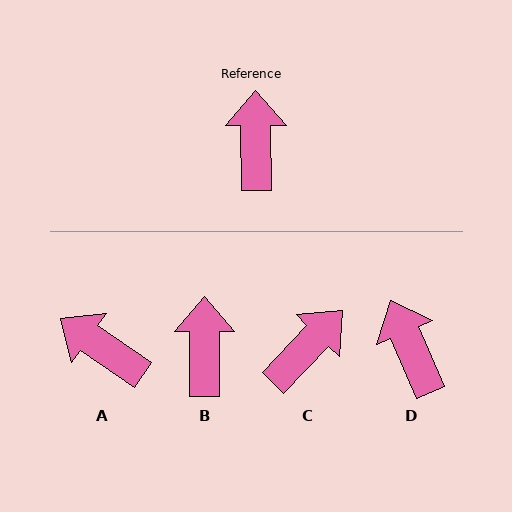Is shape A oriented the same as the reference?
No, it is off by about 55 degrees.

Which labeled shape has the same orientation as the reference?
B.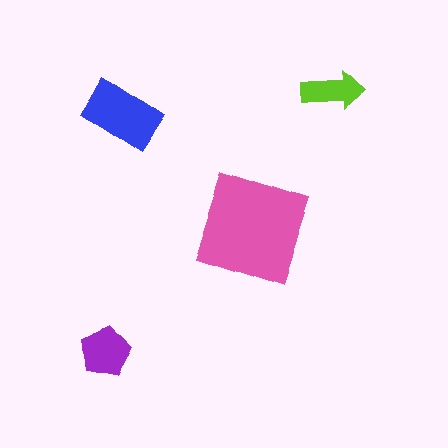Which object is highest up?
The lime arrow is topmost.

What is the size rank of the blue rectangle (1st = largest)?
2nd.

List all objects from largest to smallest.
The pink diamond, the blue rectangle, the purple pentagon, the lime arrow.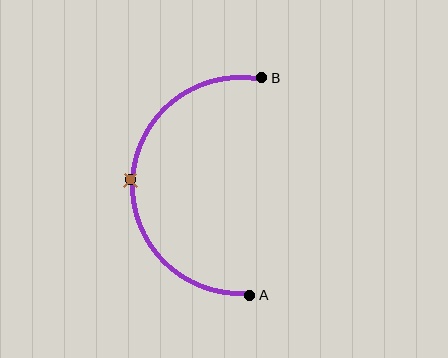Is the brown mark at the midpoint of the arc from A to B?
Yes. The brown mark lies on the arc at equal arc-length from both A and B — it is the arc midpoint.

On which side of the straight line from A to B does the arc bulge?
The arc bulges to the left of the straight line connecting A and B.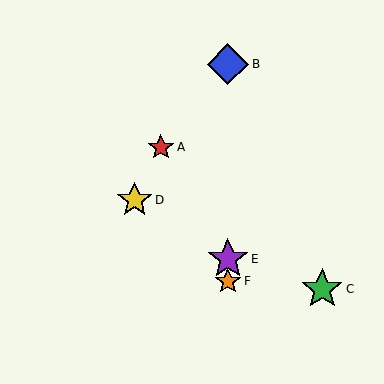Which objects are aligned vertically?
Objects B, E, F are aligned vertically.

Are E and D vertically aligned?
No, E is at x≈228 and D is at x≈135.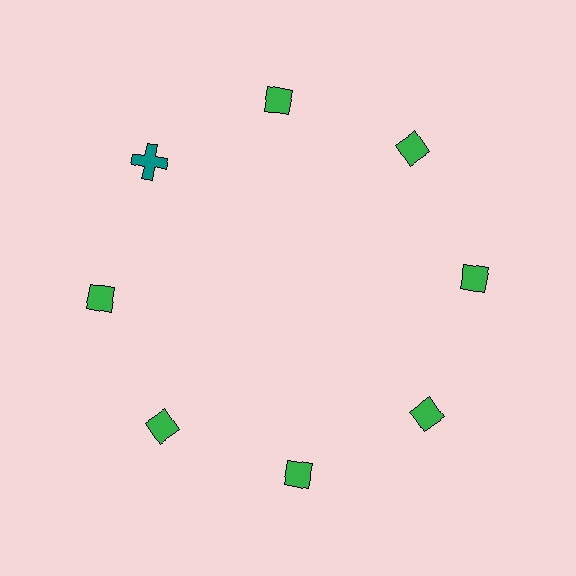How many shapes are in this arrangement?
There are 8 shapes arranged in a ring pattern.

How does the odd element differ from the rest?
It differs in both color (teal instead of green) and shape (cross instead of diamond).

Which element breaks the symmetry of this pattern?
The teal cross at roughly the 10 o'clock position breaks the symmetry. All other shapes are green diamonds.